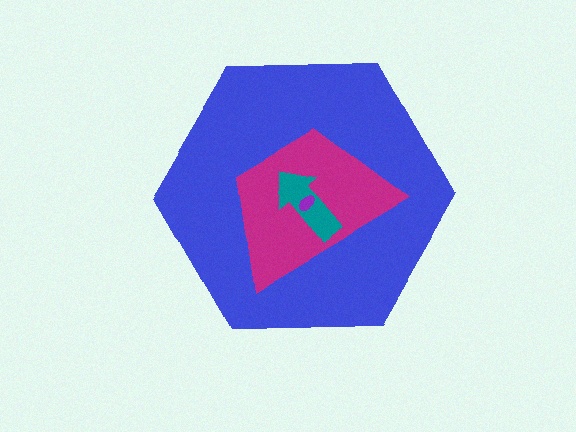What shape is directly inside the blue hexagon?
The magenta trapezoid.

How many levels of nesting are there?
4.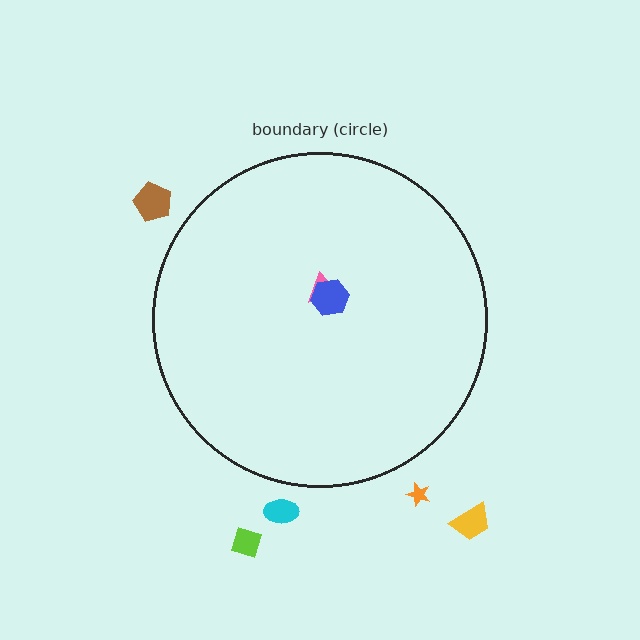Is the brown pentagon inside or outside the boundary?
Outside.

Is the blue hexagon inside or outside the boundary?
Inside.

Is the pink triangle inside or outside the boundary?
Inside.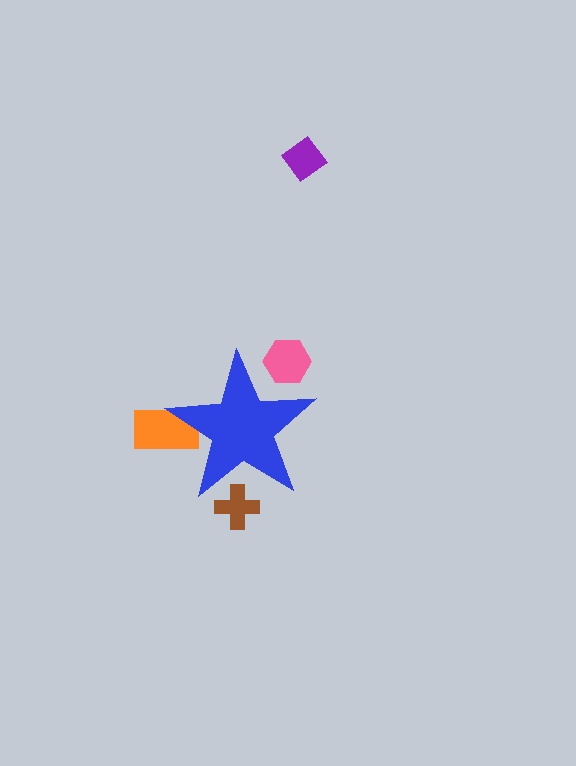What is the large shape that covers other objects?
A blue star.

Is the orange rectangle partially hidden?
Yes, the orange rectangle is partially hidden behind the blue star.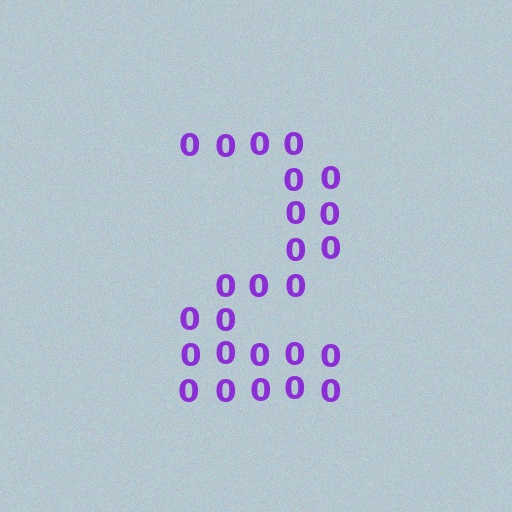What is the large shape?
The large shape is the digit 2.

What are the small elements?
The small elements are digit 0's.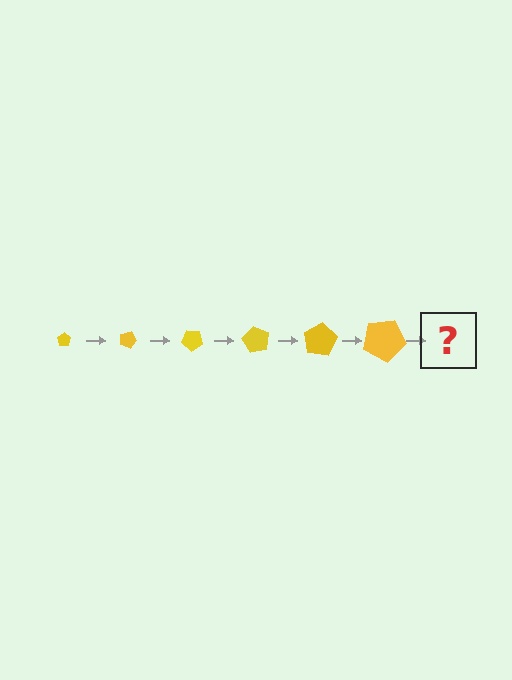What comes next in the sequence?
The next element should be a pentagon, larger than the previous one and rotated 120 degrees from the start.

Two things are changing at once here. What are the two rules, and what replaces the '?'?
The two rules are that the pentagon grows larger each step and it rotates 20 degrees each step. The '?' should be a pentagon, larger than the previous one and rotated 120 degrees from the start.